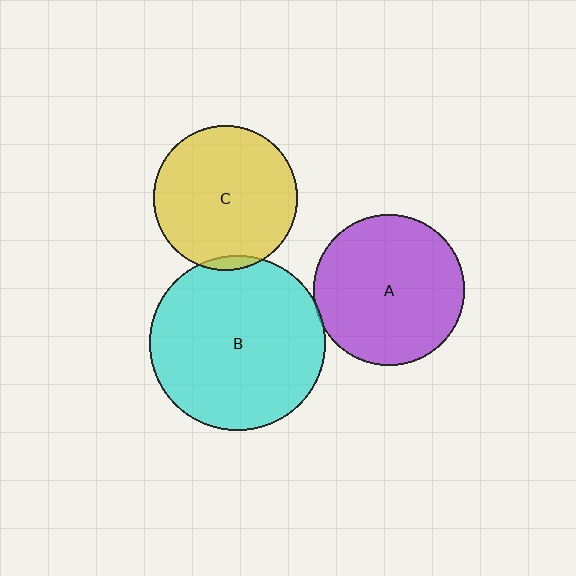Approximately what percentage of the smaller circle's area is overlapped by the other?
Approximately 5%.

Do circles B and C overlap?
Yes.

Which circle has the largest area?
Circle B (cyan).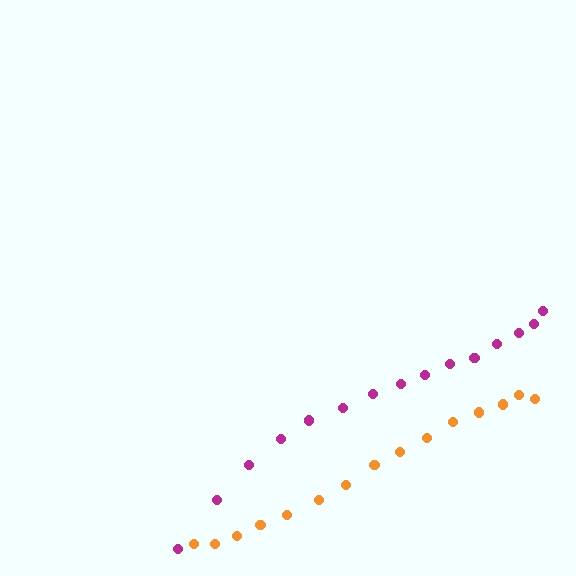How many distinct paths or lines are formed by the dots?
There are 2 distinct paths.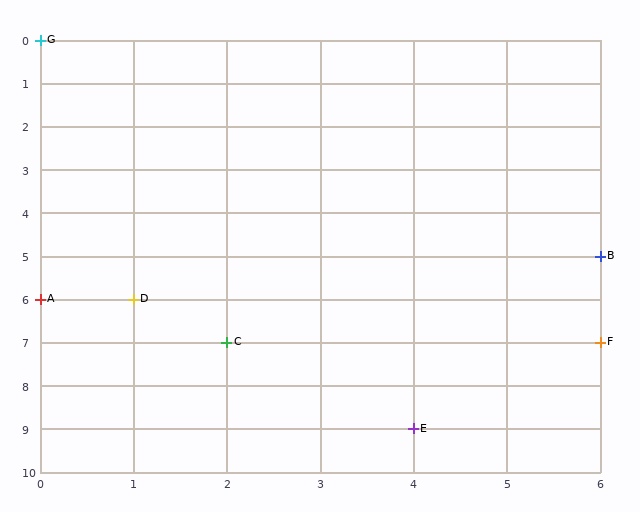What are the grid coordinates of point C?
Point C is at grid coordinates (2, 7).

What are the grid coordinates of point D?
Point D is at grid coordinates (1, 6).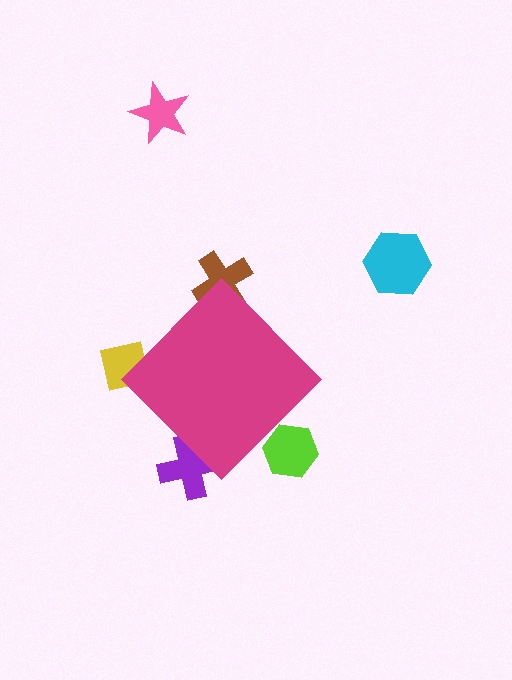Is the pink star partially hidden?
No, the pink star is fully visible.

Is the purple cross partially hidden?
Yes, the purple cross is partially hidden behind the magenta diamond.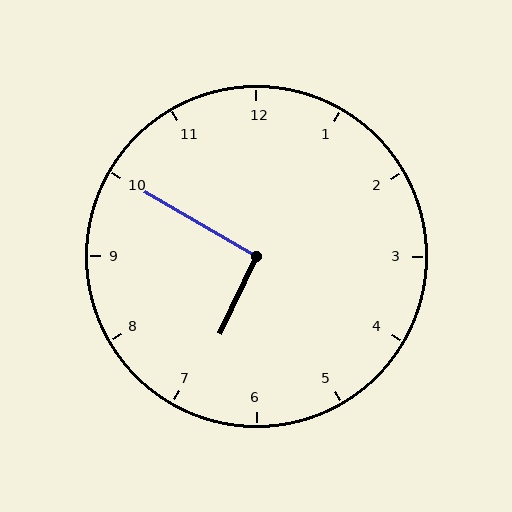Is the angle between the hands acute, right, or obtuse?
It is right.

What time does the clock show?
6:50.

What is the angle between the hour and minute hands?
Approximately 95 degrees.